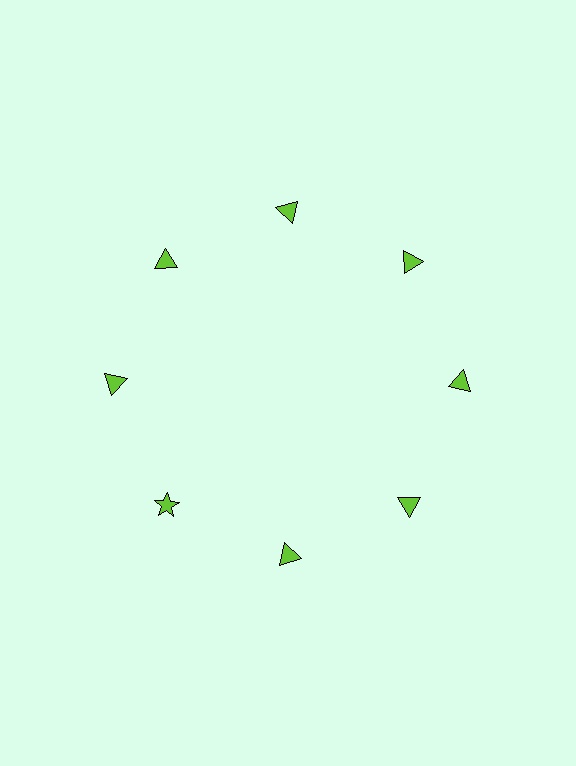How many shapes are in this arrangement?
There are 8 shapes arranged in a ring pattern.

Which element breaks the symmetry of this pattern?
The lime star at roughly the 8 o'clock position breaks the symmetry. All other shapes are lime triangles.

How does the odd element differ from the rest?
It has a different shape: star instead of triangle.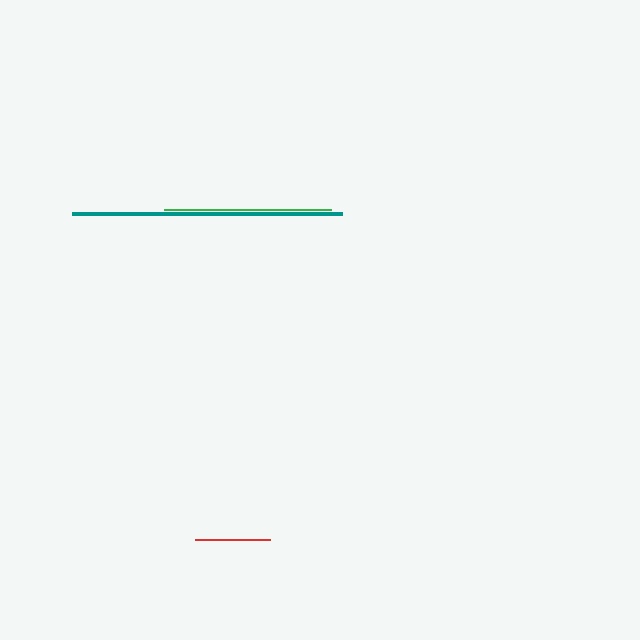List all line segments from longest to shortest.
From longest to shortest: teal, green, red.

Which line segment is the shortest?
The red line is the shortest at approximately 74 pixels.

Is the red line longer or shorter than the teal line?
The teal line is longer than the red line.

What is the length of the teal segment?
The teal segment is approximately 269 pixels long.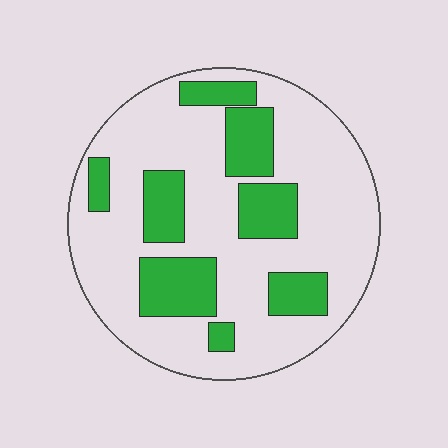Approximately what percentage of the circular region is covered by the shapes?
Approximately 25%.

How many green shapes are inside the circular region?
8.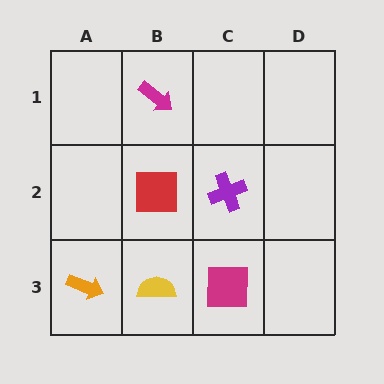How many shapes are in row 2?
2 shapes.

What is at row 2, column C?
A purple cross.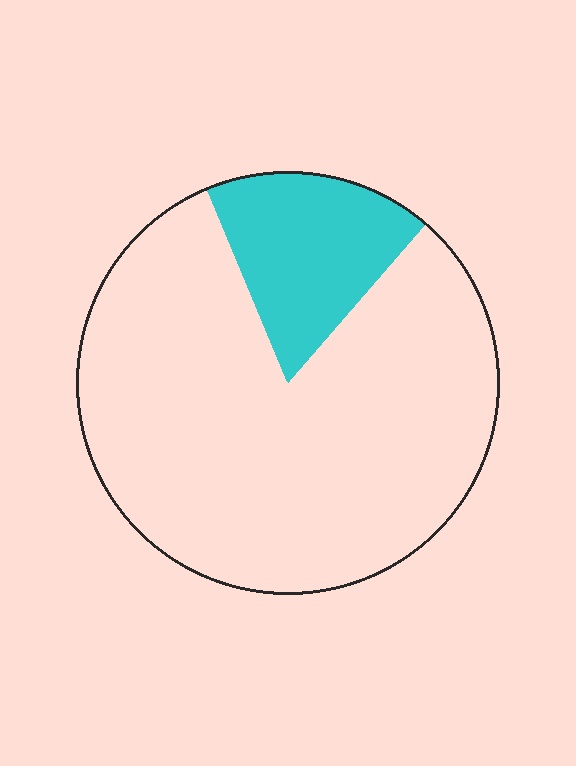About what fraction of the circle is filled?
About one sixth (1/6).